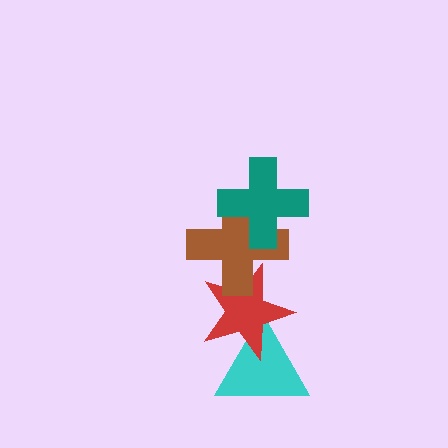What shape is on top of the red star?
The brown cross is on top of the red star.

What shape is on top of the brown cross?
The teal cross is on top of the brown cross.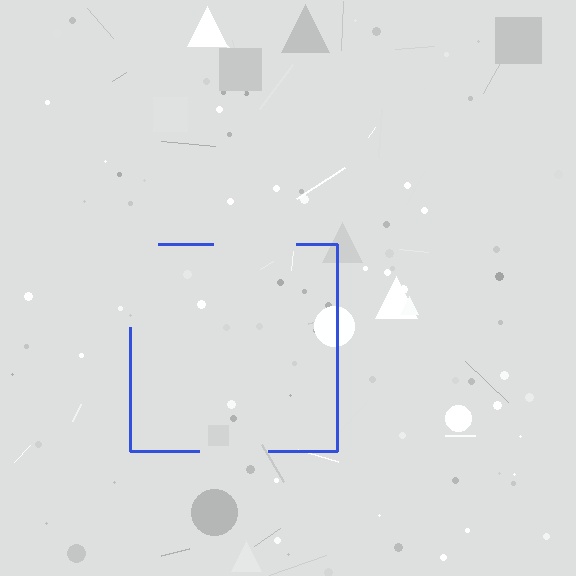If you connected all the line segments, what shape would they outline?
They would outline a square.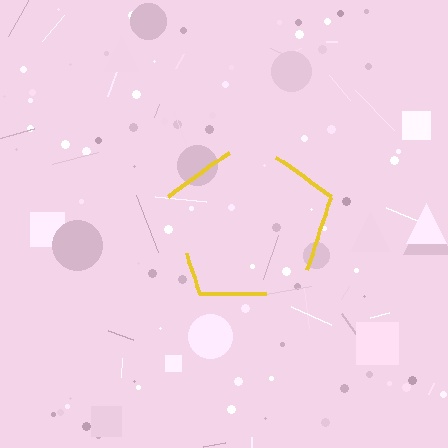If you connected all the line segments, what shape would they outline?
They would outline a pentagon.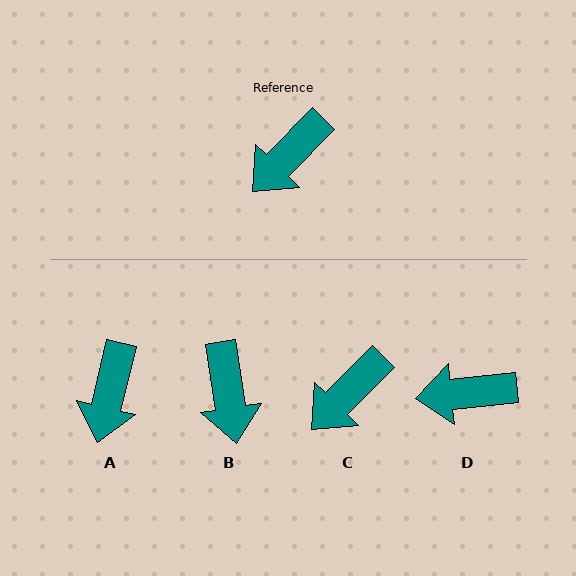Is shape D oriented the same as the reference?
No, it is off by about 40 degrees.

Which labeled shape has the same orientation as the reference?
C.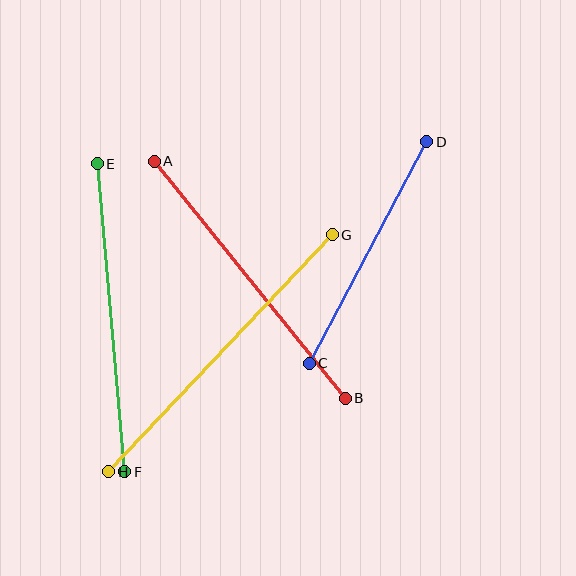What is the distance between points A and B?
The distance is approximately 304 pixels.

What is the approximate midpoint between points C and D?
The midpoint is at approximately (368, 252) pixels.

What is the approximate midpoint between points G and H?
The midpoint is at approximately (221, 353) pixels.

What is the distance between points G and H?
The distance is approximately 326 pixels.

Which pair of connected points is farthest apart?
Points G and H are farthest apart.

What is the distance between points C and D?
The distance is approximately 251 pixels.